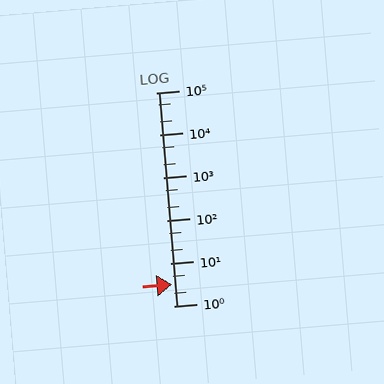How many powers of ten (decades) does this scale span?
The scale spans 5 decades, from 1 to 100000.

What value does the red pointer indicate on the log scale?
The pointer indicates approximately 3.1.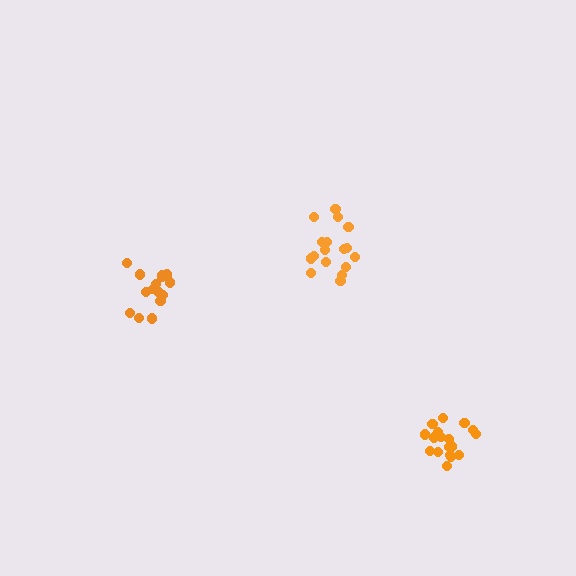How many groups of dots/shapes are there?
There are 3 groups.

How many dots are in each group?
Group 1: 17 dots, Group 2: 18 dots, Group 3: 15 dots (50 total).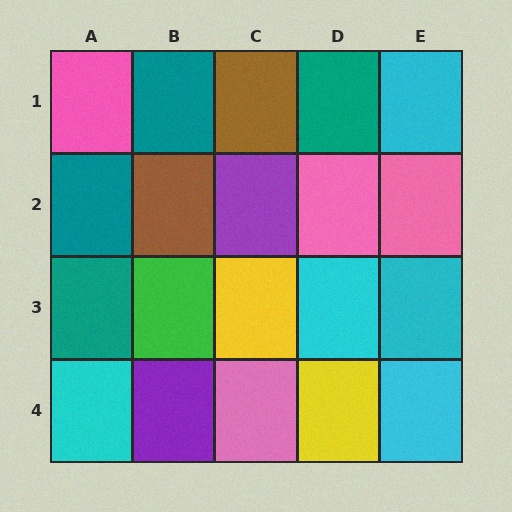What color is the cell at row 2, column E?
Pink.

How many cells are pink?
4 cells are pink.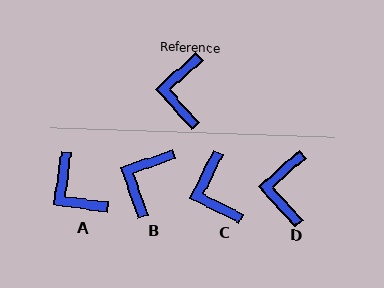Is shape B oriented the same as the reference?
No, it is off by about 22 degrees.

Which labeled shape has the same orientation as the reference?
D.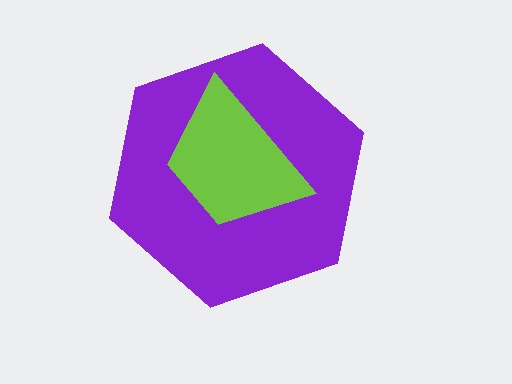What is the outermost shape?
The purple hexagon.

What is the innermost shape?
The lime trapezoid.